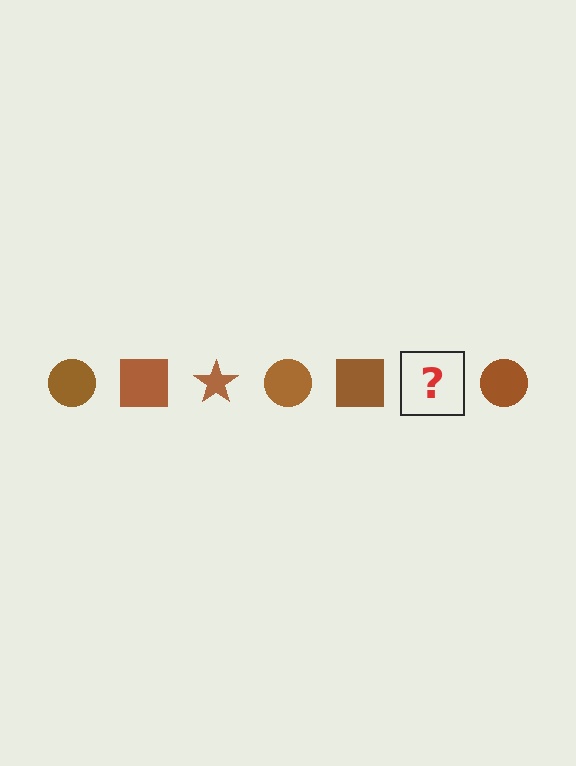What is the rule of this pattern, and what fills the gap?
The rule is that the pattern cycles through circle, square, star shapes in brown. The gap should be filled with a brown star.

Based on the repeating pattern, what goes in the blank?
The blank should be a brown star.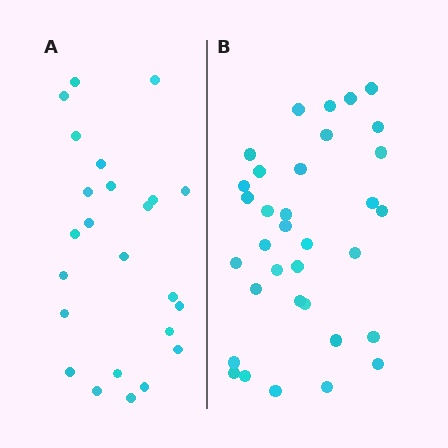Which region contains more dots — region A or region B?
Region B (the right region) has more dots.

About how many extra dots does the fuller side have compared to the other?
Region B has roughly 10 or so more dots than region A.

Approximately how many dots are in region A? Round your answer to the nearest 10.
About 20 dots. (The exact count is 24, which rounds to 20.)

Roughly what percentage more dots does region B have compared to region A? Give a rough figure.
About 40% more.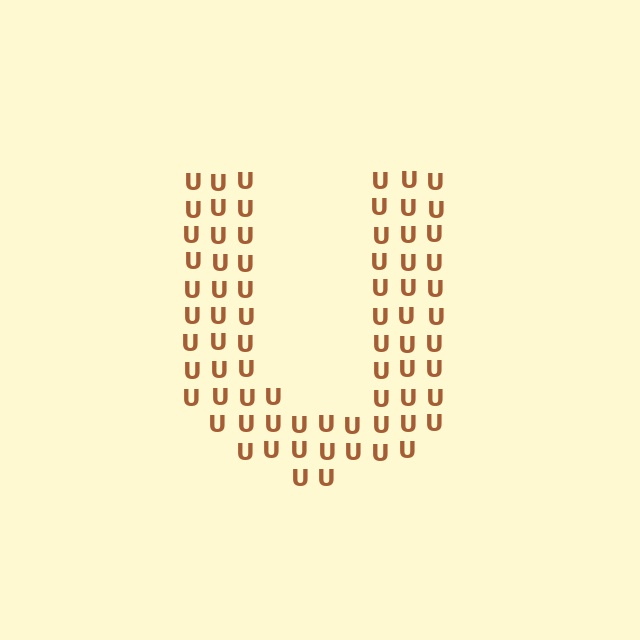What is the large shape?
The large shape is the letter U.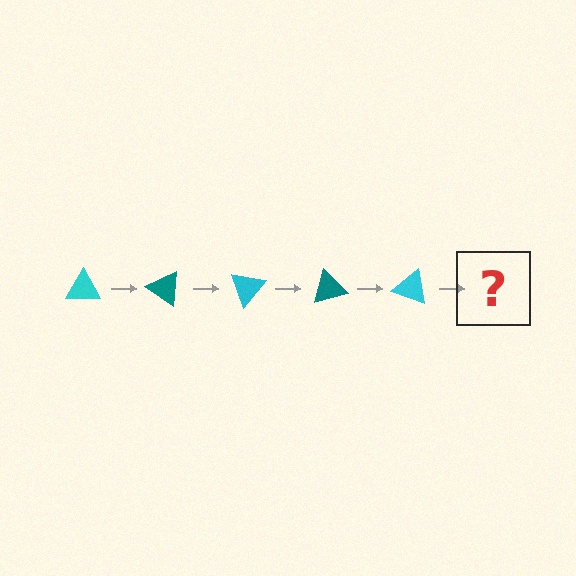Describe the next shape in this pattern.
It should be a teal triangle, rotated 175 degrees from the start.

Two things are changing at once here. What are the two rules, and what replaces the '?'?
The two rules are that it rotates 35 degrees each step and the color cycles through cyan and teal. The '?' should be a teal triangle, rotated 175 degrees from the start.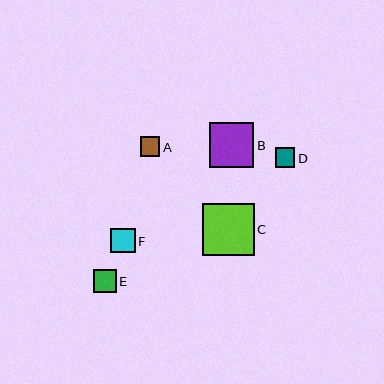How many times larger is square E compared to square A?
Square E is approximately 1.2 times the size of square A.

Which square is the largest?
Square C is the largest with a size of approximately 52 pixels.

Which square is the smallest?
Square A is the smallest with a size of approximately 19 pixels.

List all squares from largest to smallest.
From largest to smallest: C, B, F, E, D, A.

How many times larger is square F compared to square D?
Square F is approximately 1.3 times the size of square D.